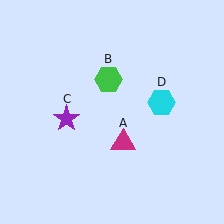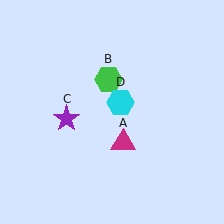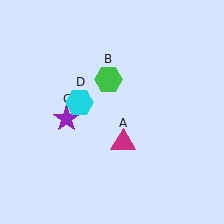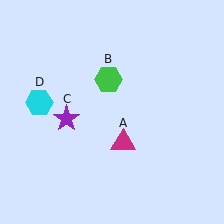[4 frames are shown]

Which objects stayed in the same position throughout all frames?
Magenta triangle (object A) and green hexagon (object B) and purple star (object C) remained stationary.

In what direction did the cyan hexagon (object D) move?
The cyan hexagon (object D) moved left.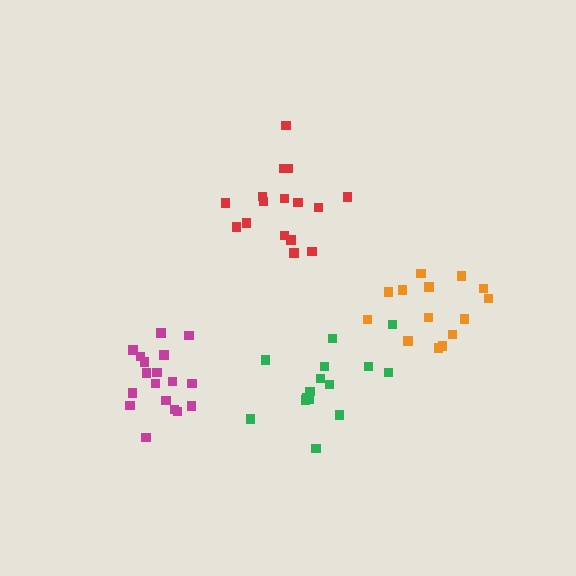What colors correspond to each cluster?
The clusters are colored: green, magenta, red, orange.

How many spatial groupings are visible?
There are 4 spatial groupings.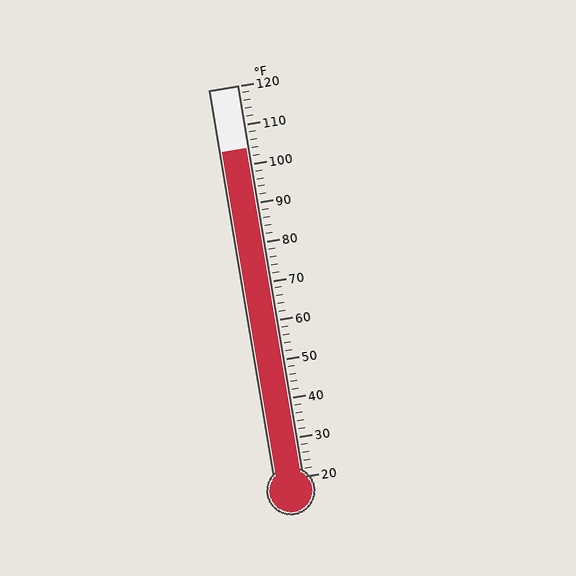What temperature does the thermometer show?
The thermometer shows approximately 104°F.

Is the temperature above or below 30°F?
The temperature is above 30°F.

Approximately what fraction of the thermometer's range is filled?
The thermometer is filled to approximately 85% of its range.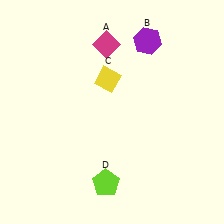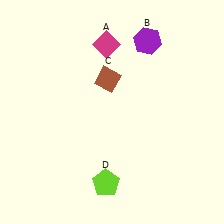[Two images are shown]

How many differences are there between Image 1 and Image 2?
There is 1 difference between the two images.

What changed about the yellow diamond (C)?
In Image 1, C is yellow. In Image 2, it changed to brown.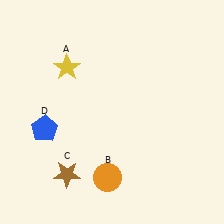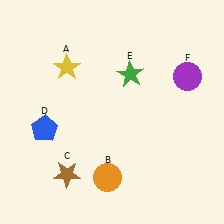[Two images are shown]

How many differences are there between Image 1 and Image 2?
There are 2 differences between the two images.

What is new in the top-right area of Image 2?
A green star (E) was added in the top-right area of Image 2.